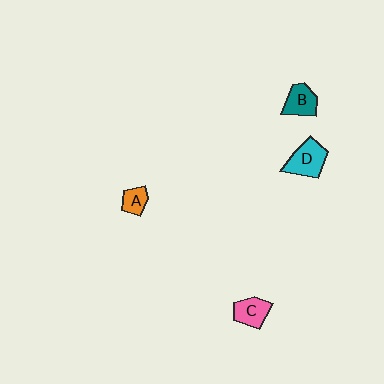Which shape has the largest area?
Shape D (cyan).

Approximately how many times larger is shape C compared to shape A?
Approximately 1.5 times.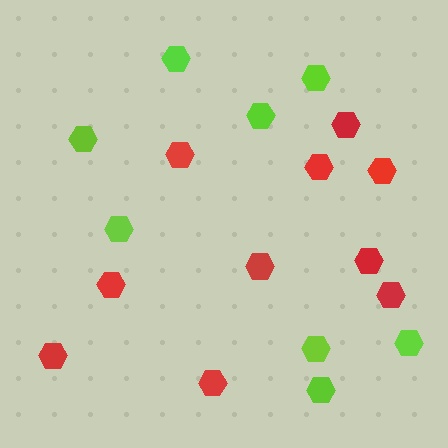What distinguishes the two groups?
There are 2 groups: one group of red hexagons (10) and one group of lime hexagons (8).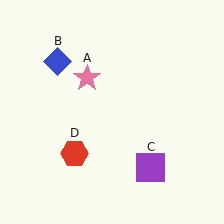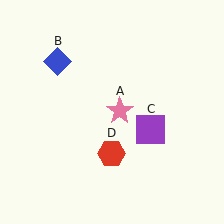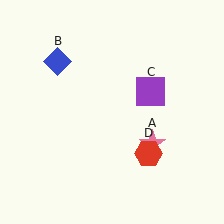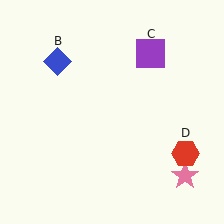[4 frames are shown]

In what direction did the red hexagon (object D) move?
The red hexagon (object D) moved right.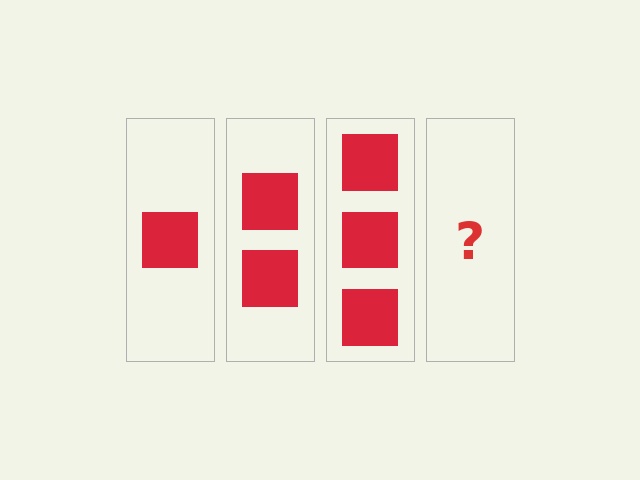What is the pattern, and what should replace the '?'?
The pattern is that each step adds one more square. The '?' should be 4 squares.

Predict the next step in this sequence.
The next step is 4 squares.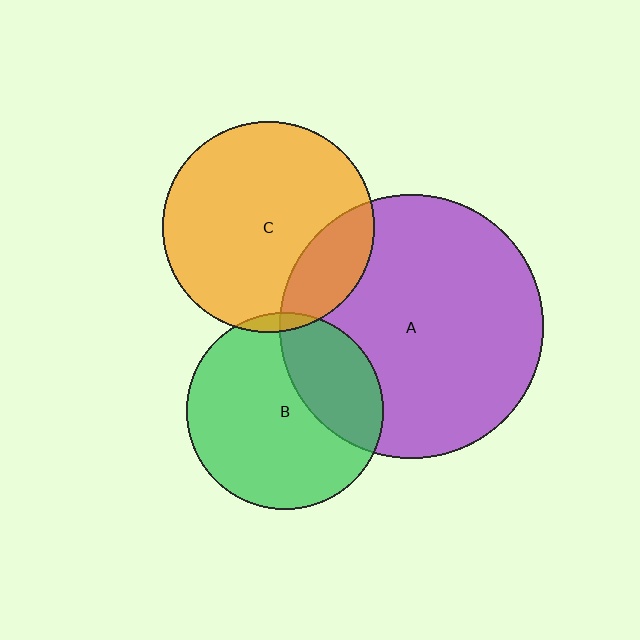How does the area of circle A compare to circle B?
Approximately 1.8 times.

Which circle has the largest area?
Circle A (purple).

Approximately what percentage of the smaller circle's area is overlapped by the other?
Approximately 30%.